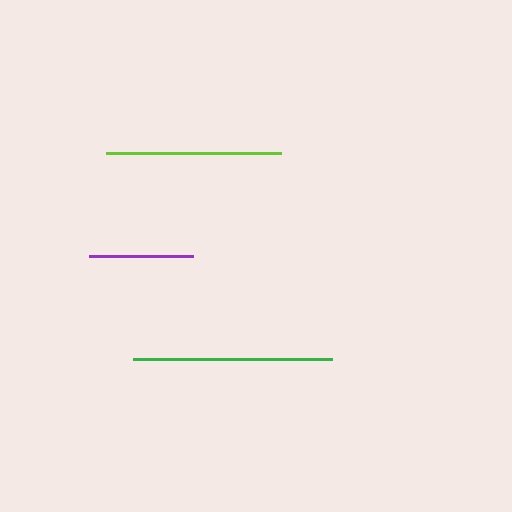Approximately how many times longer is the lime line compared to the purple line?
The lime line is approximately 1.7 times the length of the purple line.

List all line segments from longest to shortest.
From longest to shortest: green, lime, purple.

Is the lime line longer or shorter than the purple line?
The lime line is longer than the purple line.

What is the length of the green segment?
The green segment is approximately 199 pixels long.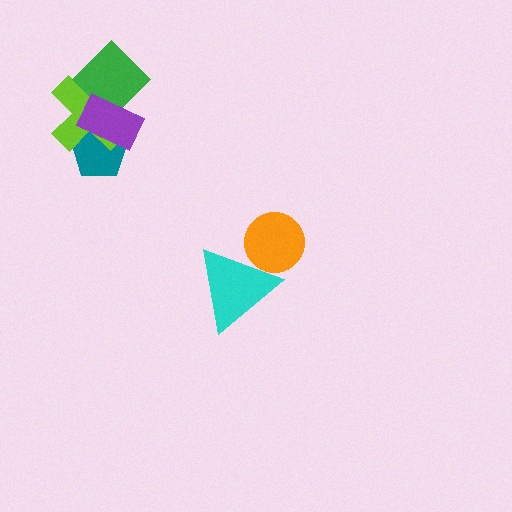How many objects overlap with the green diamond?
2 objects overlap with the green diamond.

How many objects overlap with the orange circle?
1 object overlaps with the orange circle.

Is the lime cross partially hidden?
Yes, it is partially covered by another shape.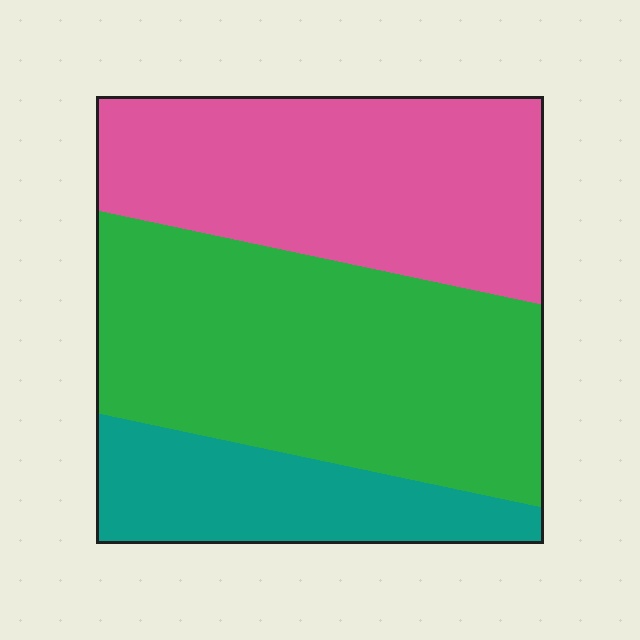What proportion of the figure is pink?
Pink covers 36% of the figure.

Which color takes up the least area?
Teal, at roughly 20%.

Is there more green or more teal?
Green.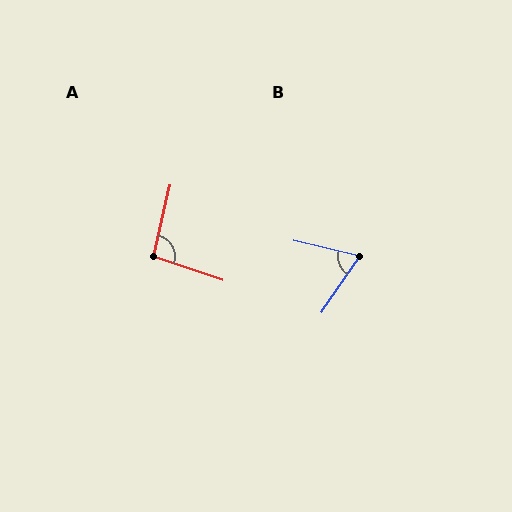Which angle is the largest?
A, at approximately 95 degrees.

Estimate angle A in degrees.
Approximately 95 degrees.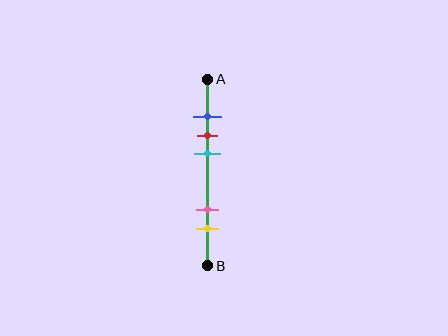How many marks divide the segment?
There are 5 marks dividing the segment.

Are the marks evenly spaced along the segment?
No, the marks are not evenly spaced.